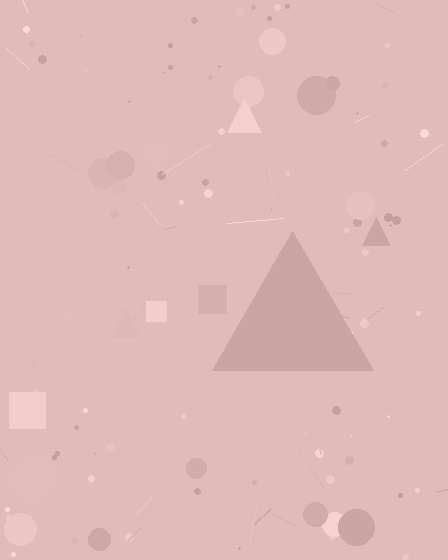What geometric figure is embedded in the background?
A triangle is embedded in the background.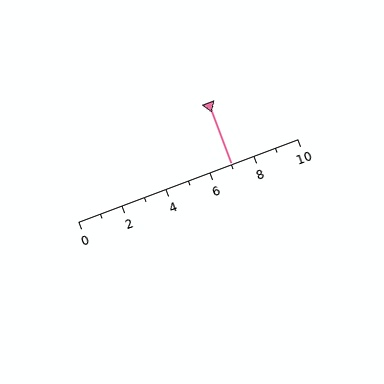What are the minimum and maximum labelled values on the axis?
The axis runs from 0 to 10.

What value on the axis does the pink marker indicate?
The marker indicates approximately 7.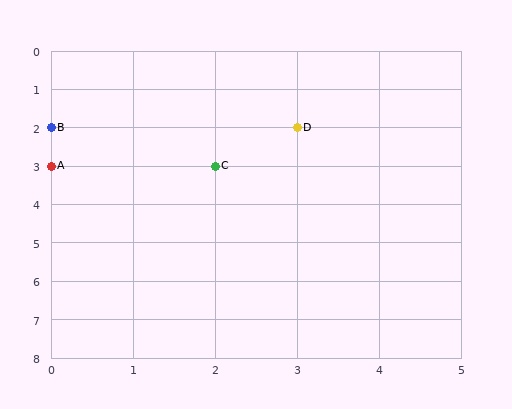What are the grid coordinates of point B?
Point B is at grid coordinates (0, 2).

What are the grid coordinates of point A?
Point A is at grid coordinates (0, 3).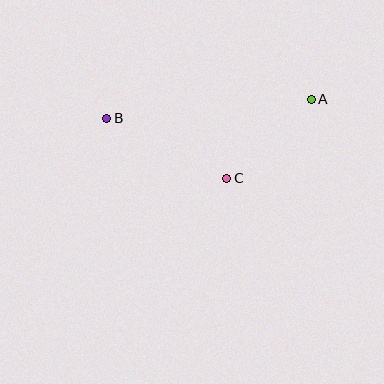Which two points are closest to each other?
Points A and C are closest to each other.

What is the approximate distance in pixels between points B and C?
The distance between B and C is approximately 134 pixels.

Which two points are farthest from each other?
Points A and B are farthest from each other.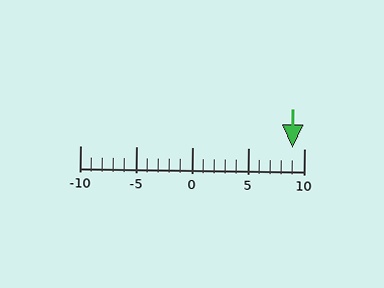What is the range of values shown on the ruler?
The ruler shows values from -10 to 10.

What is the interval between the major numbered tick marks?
The major tick marks are spaced 5 units apart.